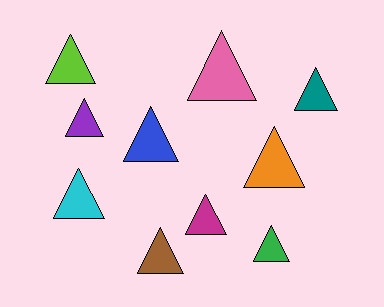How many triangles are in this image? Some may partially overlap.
There are 10 triangles.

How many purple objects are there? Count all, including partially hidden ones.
There is 1 purple object.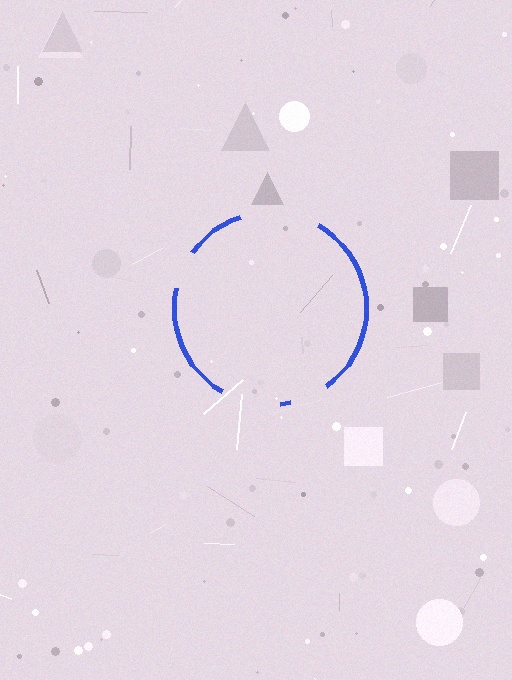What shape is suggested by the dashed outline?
The dashed outline suggests a circle.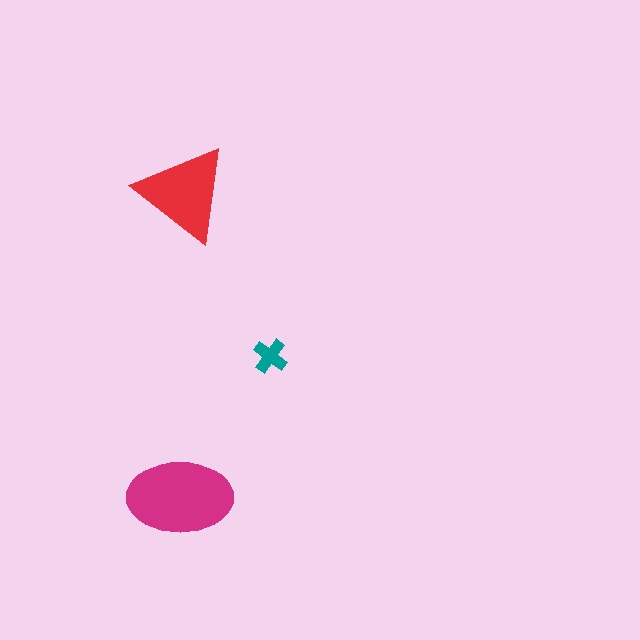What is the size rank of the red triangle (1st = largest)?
2nd.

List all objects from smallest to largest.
The teal cross, the red triangle, the magenta ellipse.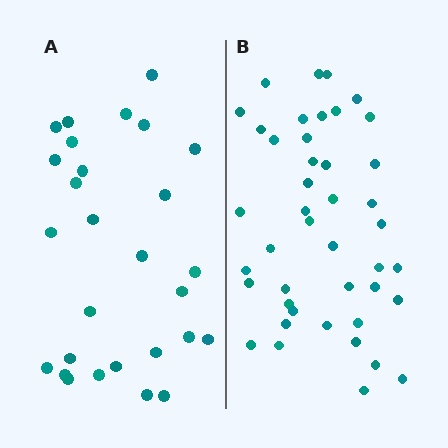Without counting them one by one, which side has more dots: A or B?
Region B (the right region) has more dots.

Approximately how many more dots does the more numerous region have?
Region B has approximately 15 more dots than region A.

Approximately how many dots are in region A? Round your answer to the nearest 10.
About 30 dots. (The exact count is 28, which rounds to 30.)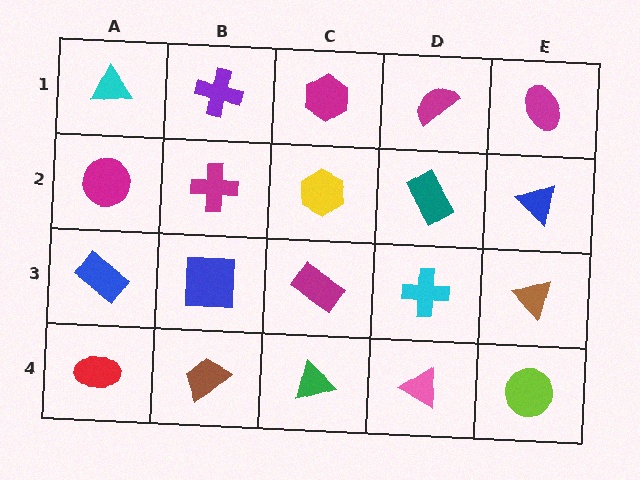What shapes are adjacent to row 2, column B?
A purple cross (row 1, column B), a blue square (row 3, column B), a magenta circle (row 2, column A), a yellow hexagon (row 2, column C).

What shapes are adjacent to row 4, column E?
A brown triangle (row 3, column E), a pink triangle (row 4, column D).